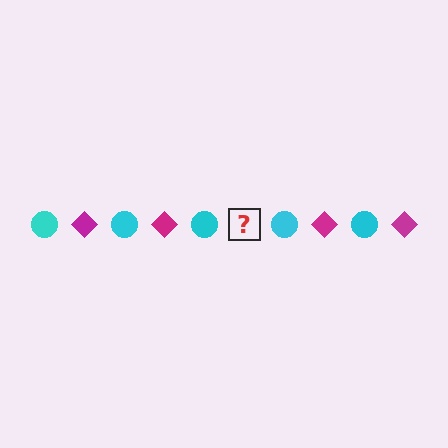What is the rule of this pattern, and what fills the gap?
The rule is that the pattern alternates between cyan circle and magenta diamond. The gap should be filled with a magenta diamond.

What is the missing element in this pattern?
The missing element is a magenta diamond.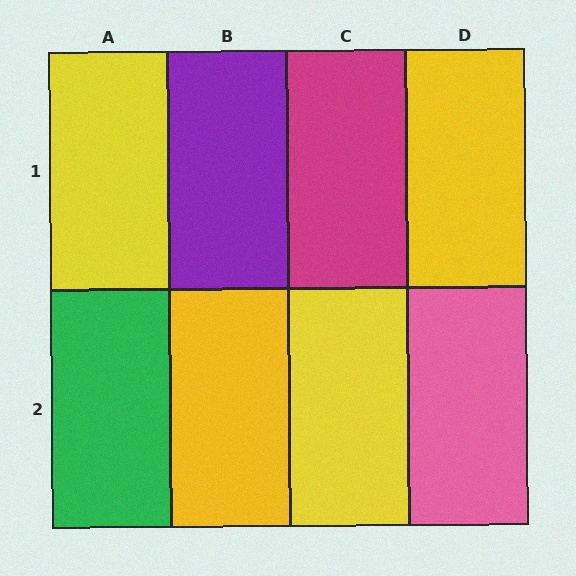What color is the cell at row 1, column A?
Yellow.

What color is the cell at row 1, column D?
Yellow.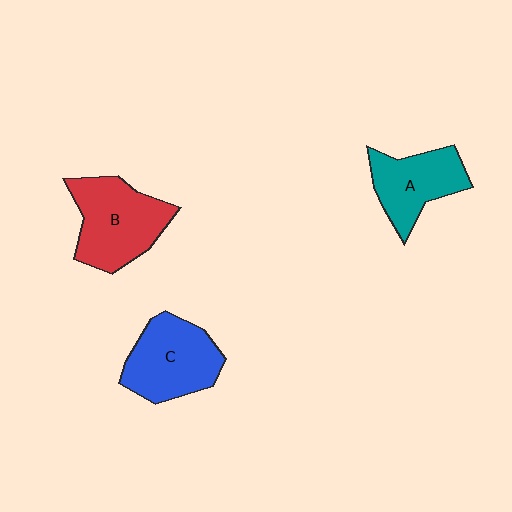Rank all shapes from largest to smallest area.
From largest to smallest: B (red), C (blue), A (teal).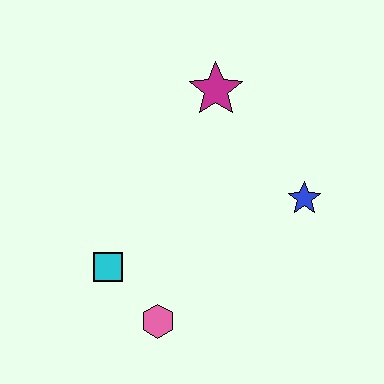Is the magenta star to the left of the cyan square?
No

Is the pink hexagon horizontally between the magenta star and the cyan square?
Yes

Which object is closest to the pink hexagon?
The cyan square is closest to the pink hexagon.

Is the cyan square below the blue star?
Yes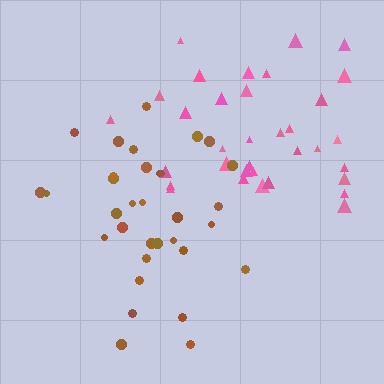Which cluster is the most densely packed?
Brown.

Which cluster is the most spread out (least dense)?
Pink.